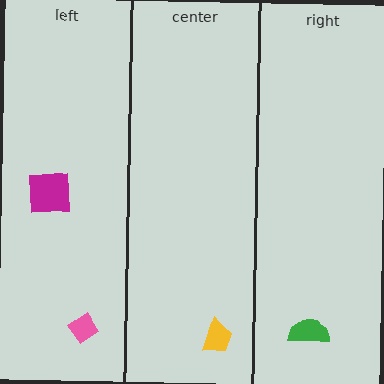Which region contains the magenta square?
The left region.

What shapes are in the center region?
The yellow trapezoid.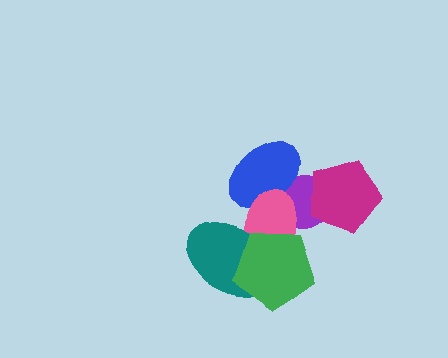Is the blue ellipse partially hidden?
Yes, it is partially covered by another shape.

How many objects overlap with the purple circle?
3 objects overlap with the purple circle.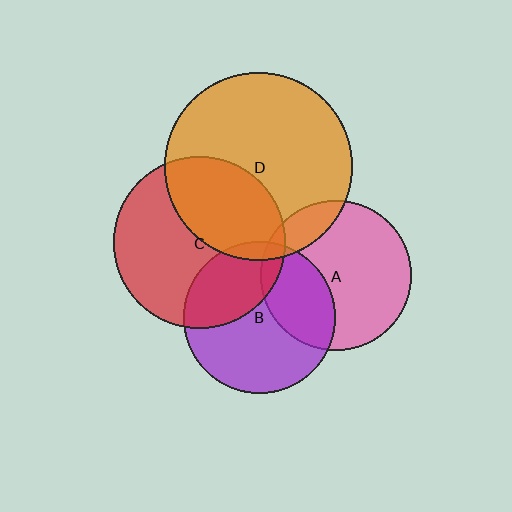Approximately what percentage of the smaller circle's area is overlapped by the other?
Approximately 40%.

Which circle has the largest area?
Circle D (orange).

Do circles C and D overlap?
Yes.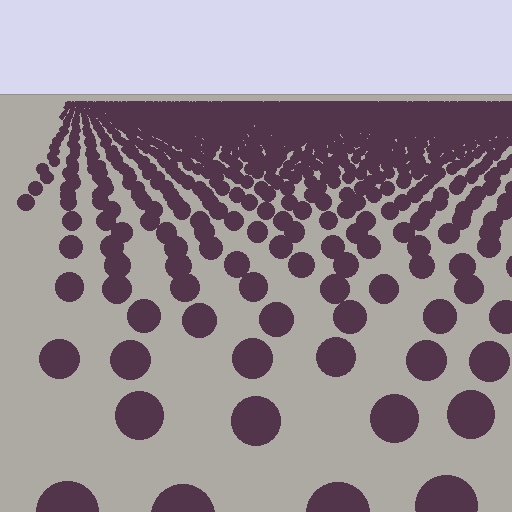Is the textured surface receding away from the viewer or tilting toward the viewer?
The surface is receding away from the viewer. Texture elements get smaller and denser toward the top.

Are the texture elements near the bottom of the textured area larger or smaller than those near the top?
Larger. Near the bottom, elements are closer to the viewer and appear at a bigger on-screen size.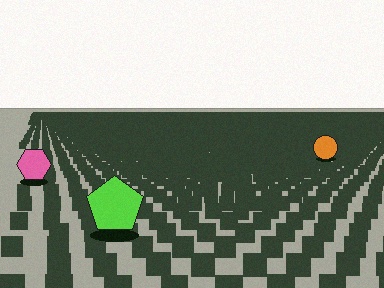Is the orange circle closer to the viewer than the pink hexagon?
No. The pink hexagon is closer — you can tell from the texture gradient: the ground texture is coarser near it.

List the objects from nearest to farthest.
From nearest to farthest: the lime pentagon, the pink hexagon, the orange circle.